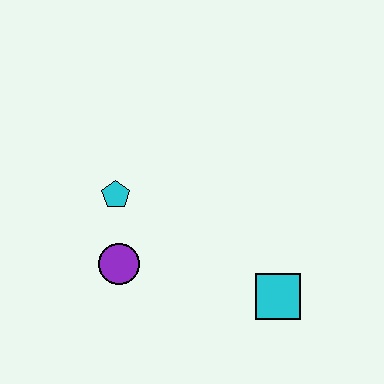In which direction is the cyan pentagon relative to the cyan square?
The cyan pentagon is to the left of the cyan square.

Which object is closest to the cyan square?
The purple circle is closest to the cyan square.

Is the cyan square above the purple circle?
No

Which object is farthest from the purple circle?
The cyan square is farthest from the purple circle.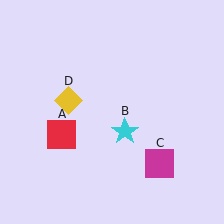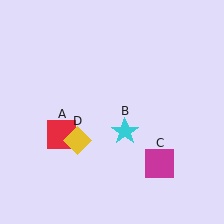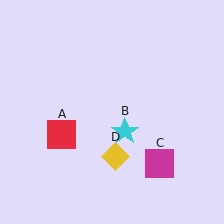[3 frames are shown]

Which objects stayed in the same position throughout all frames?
Red square (object A) and cyan star (object B) and magenta square (object C) remained stationary.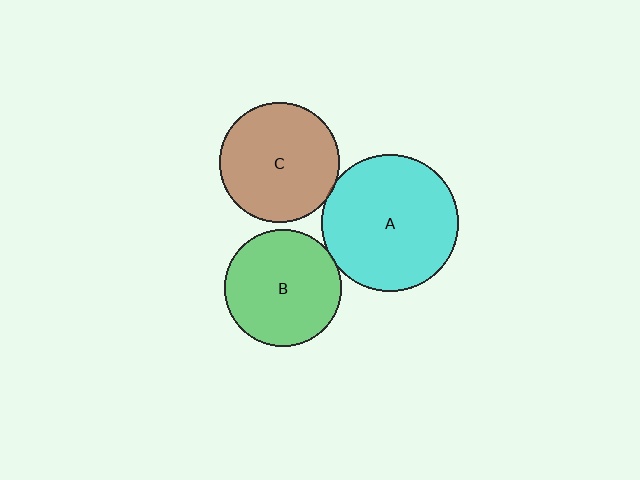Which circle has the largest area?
Circle A (cyan).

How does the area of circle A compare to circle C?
Approximately 1.3 times.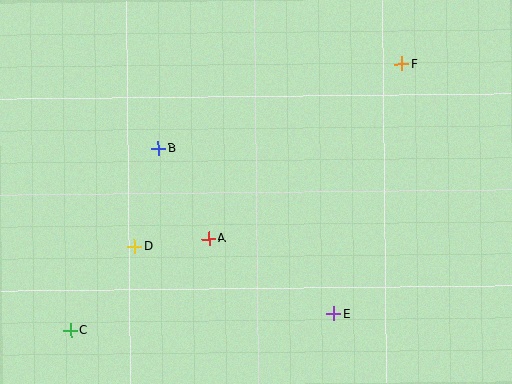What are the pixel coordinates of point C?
Point C is at (71, 330).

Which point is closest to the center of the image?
Point A at (209, 239) is closest to the center.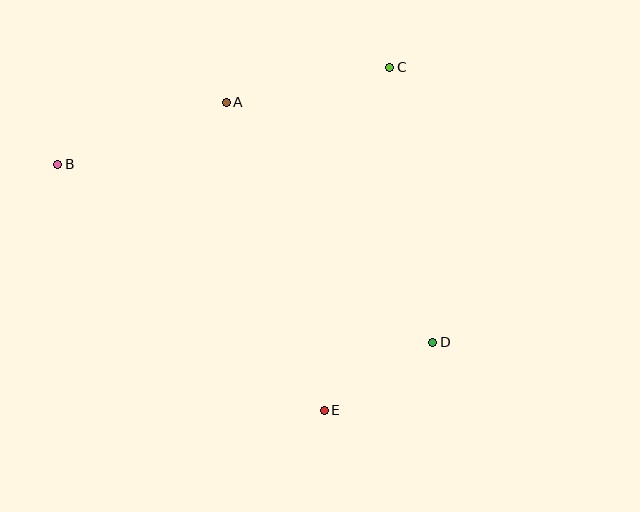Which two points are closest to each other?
Points D and E are closest to each other.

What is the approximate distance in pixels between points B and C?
The distance between B and C is approximately 346 pixels.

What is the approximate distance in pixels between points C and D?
The distance between C and D is approximately 279 pixels.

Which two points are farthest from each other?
Points B and D are farthest from each other.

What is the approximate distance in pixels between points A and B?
The distance between A and B is approximately 180 pixels.